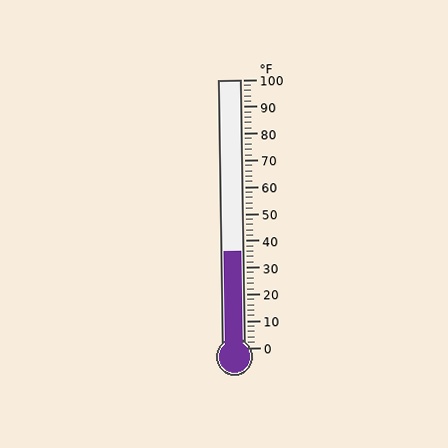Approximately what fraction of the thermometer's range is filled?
The thermometer is filled to approximately 35% of its range.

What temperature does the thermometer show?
The thermometer shows approximately 36°F.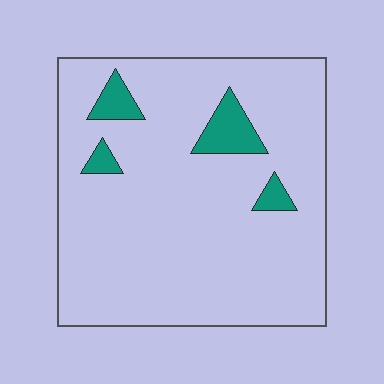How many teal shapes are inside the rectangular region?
4.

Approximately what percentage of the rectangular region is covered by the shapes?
Approximately 10%.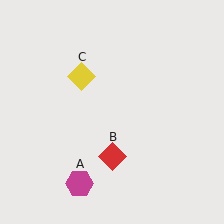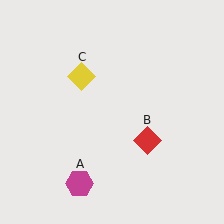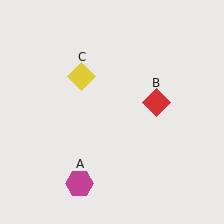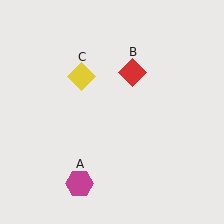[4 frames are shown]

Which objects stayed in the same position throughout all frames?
Magenta hexagon (object A) and yellow diamond (object C) remained stationary.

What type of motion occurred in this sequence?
The red diamond (object B) rotated counterclockwise around the center of the scene.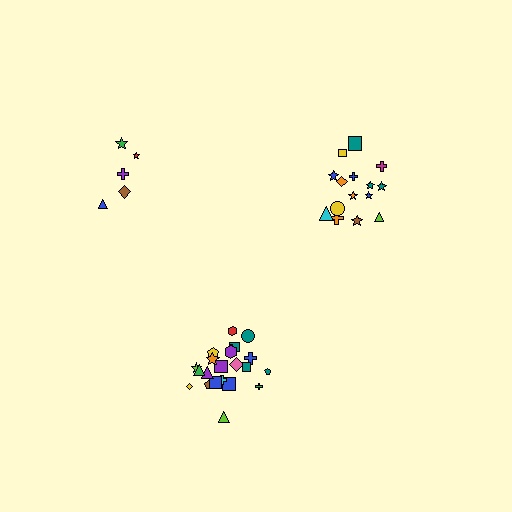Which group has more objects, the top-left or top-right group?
The top-right group.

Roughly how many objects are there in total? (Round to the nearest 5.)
Roughly 40 objects in total.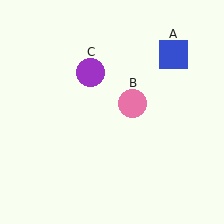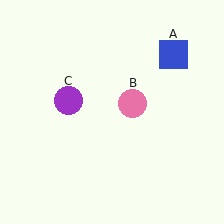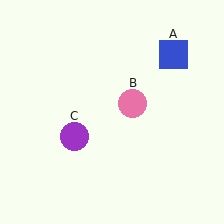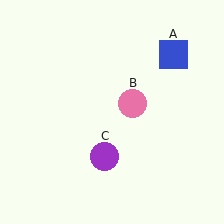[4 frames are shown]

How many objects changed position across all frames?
1 object changed position: purple circle (object C).